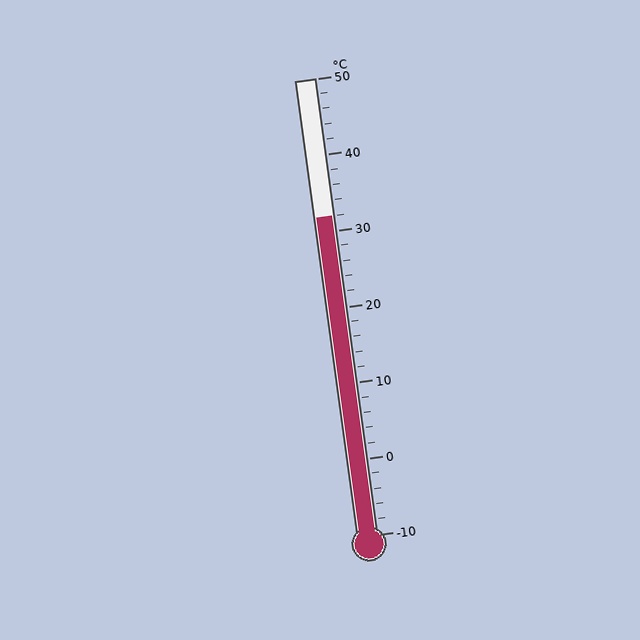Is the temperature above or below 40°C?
The temperature is below 40°C.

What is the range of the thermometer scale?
The thermometer scale ranges from -10°C to 50°C.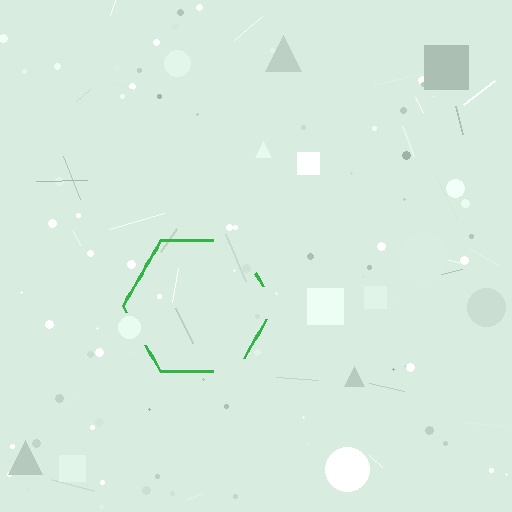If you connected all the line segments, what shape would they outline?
They would outline a hexagon.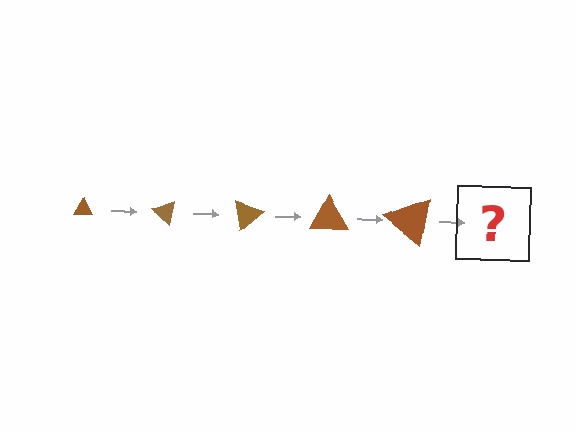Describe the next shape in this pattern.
It should be a triangle, larger than the previous one and rotated 200 degrees from the start.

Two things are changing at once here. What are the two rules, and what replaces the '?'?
The two rules are that the triangle grows larger each step and it rotates 40 degrees each step. The '?' should be a triangle, larger than the previous one and rotated 200 degrees from the start.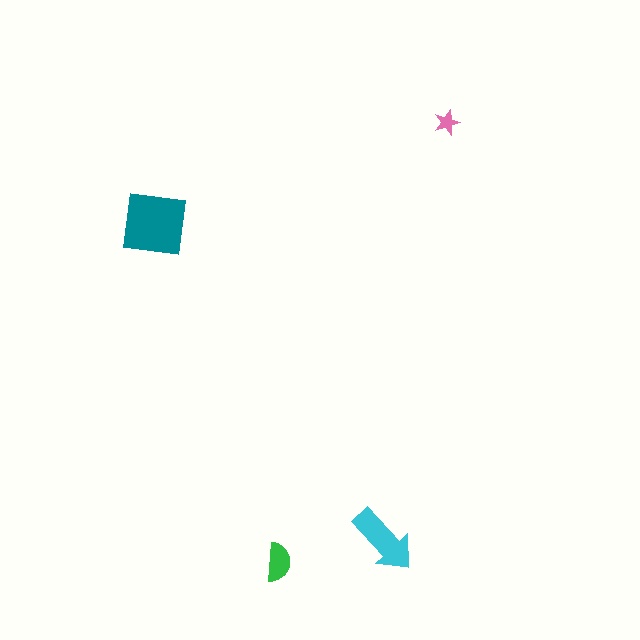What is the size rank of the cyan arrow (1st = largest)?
2nd.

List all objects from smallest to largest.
The pink star, the green semicircle, the cyan arrow, the teal square.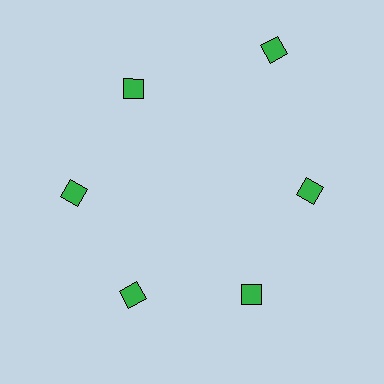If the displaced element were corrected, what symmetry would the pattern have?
It would have 6-fold rotational symmetry — the pattern would map onto itself every 60 degrees.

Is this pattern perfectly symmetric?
No. The 6 green diamonds are arranged in a ring, but one element near the 1 o'clock position is pushed outward from the center, breaking the 6-fold rotational symmetry.